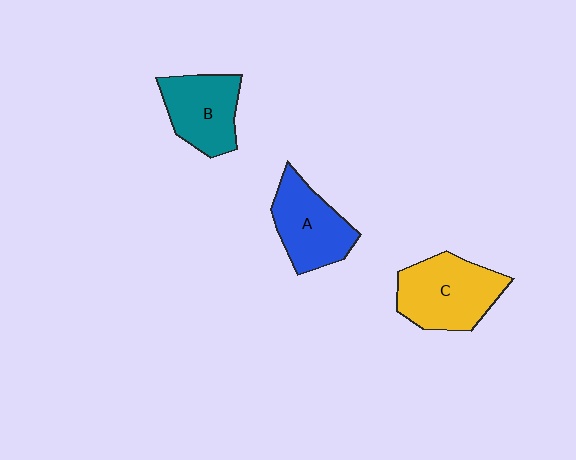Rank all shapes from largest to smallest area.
From largest to smallest: C (yellow), A (blue), B (teal).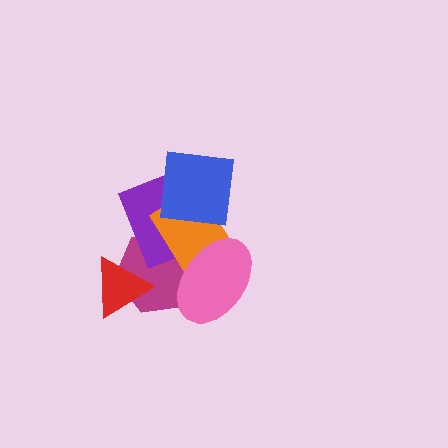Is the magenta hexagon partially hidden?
Yes, it is partially covered by another shape.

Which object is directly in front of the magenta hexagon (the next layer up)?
The purple square is directly in front of the magenta hexagon.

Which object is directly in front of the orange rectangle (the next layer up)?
The blue square is directly in front of the orange rectangle.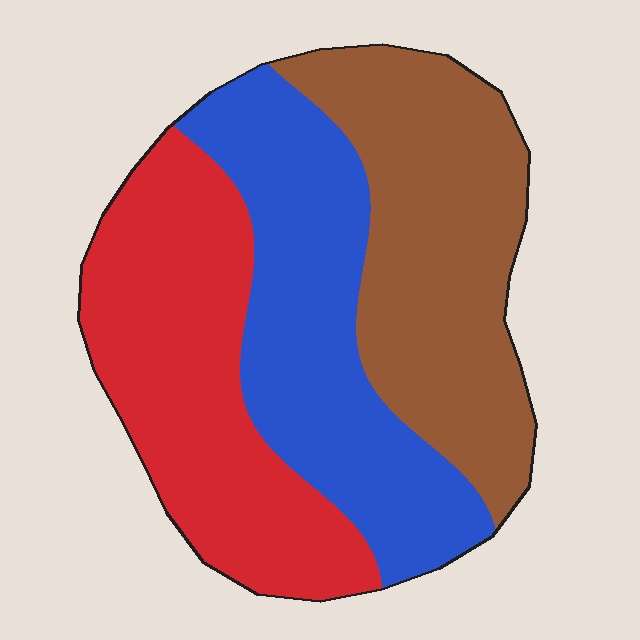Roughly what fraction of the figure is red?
Red takes up between a quarter and a half of the figure.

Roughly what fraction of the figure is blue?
Blue covers around 30% of the figure.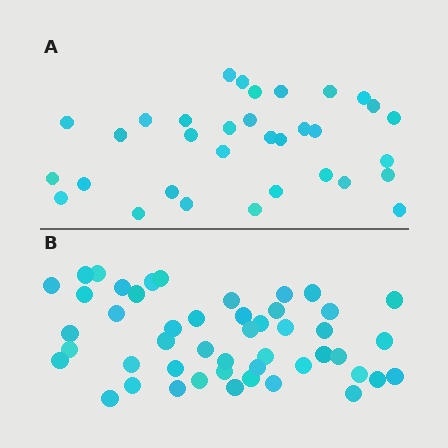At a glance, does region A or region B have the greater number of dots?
Region B (the bottom region) has more dots.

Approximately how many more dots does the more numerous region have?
Region B has approximately 15 more dots than region A.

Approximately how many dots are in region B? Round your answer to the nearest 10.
About 50 dots. (The exact count is 48, which rounds to 50.)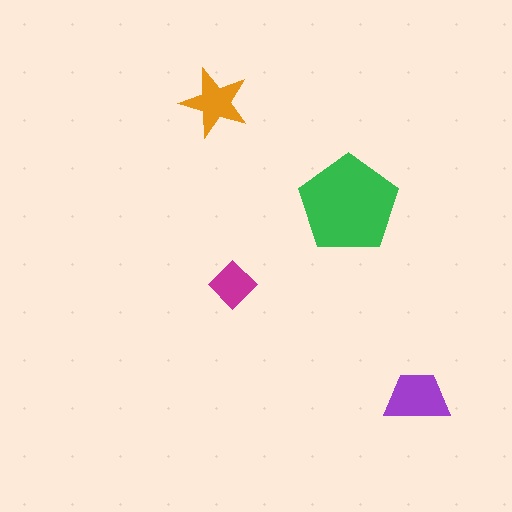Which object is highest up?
The orange star is topmost.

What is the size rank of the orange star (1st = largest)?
3rd.